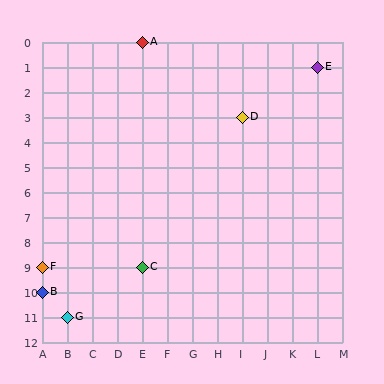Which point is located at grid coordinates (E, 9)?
Point C is at (E, 9).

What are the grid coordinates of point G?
Point G is at grid coordinates (B, 11).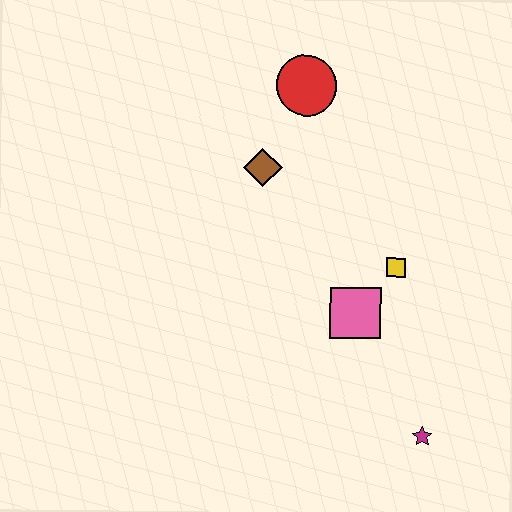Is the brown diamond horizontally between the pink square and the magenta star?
No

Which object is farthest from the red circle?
The magenta star is farthest from the red circle.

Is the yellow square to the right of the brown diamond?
Yes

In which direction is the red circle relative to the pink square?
The red circle is above the pink square.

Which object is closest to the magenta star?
The pink square is closest to the magenta star.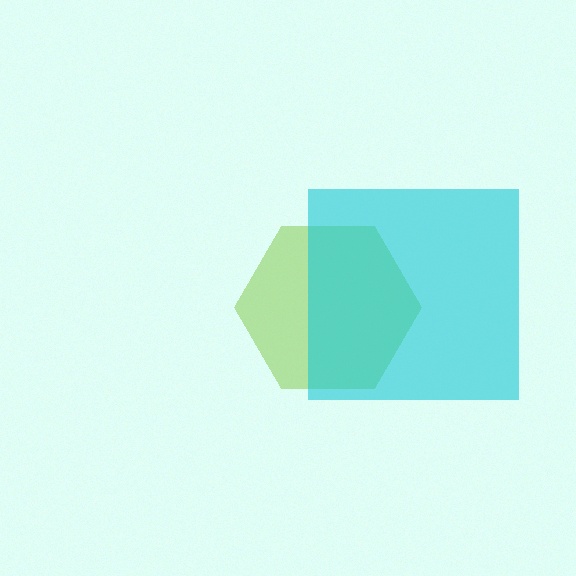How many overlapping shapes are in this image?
There are 2 overlapping shapes in the image.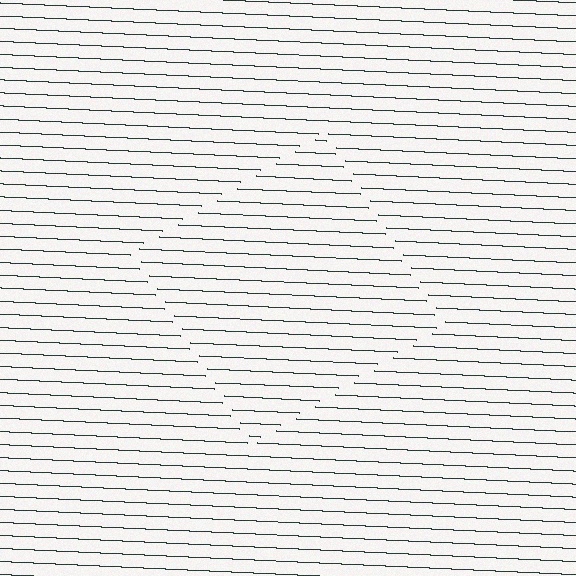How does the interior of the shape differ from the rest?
The interior of the shape contains the same grating, shifted by half a period — the contour is defined by the phase discontinuity where line-ends from the inner and outer gratings abut.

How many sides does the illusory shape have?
4 sides — the line-ends trace a square.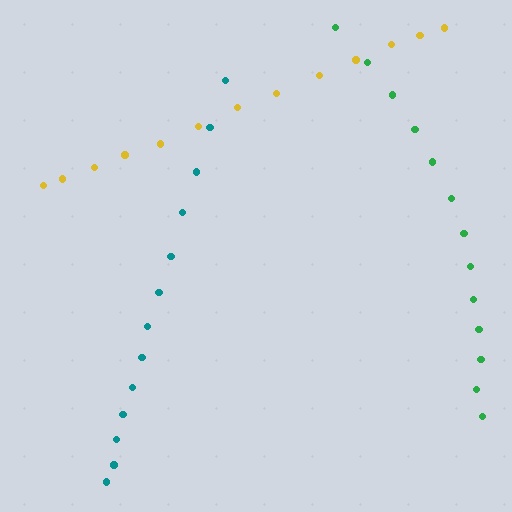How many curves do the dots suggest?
There are 3 distinct paths.